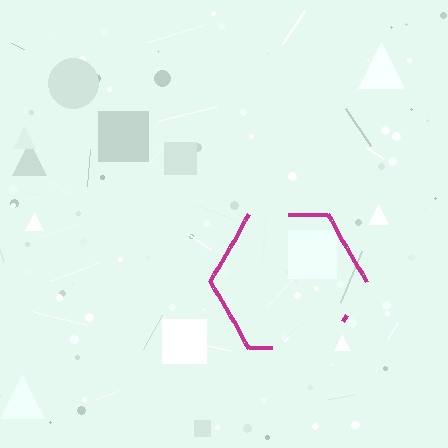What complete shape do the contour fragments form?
The contour fragments form a hexagon.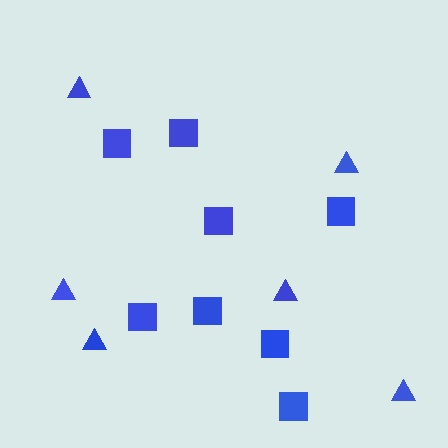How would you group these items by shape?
There are 2 groups: one group of squares (8) and one group of triangles (6).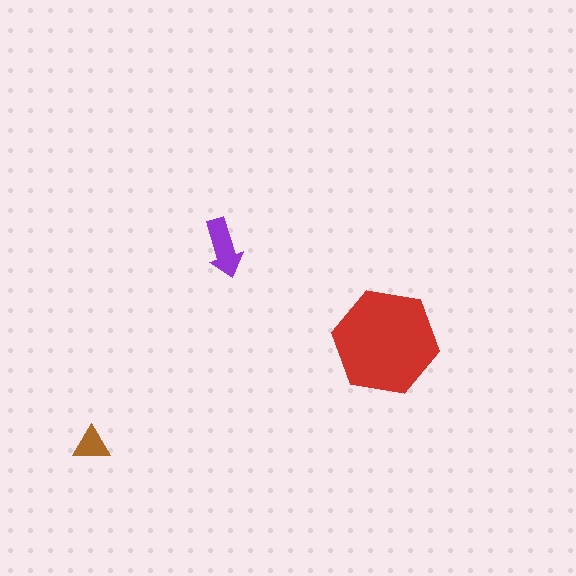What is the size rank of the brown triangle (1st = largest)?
3rd.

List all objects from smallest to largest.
The brown triangle, the purple arrow, the red hexagon.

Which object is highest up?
The purple arrow is topmost.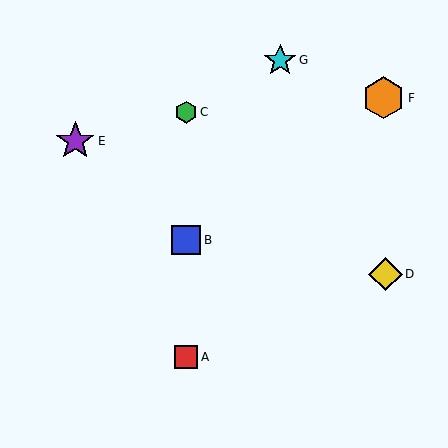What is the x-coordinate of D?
Object D is at x≈386.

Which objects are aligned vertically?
Objects A, B, C are aligned vertically.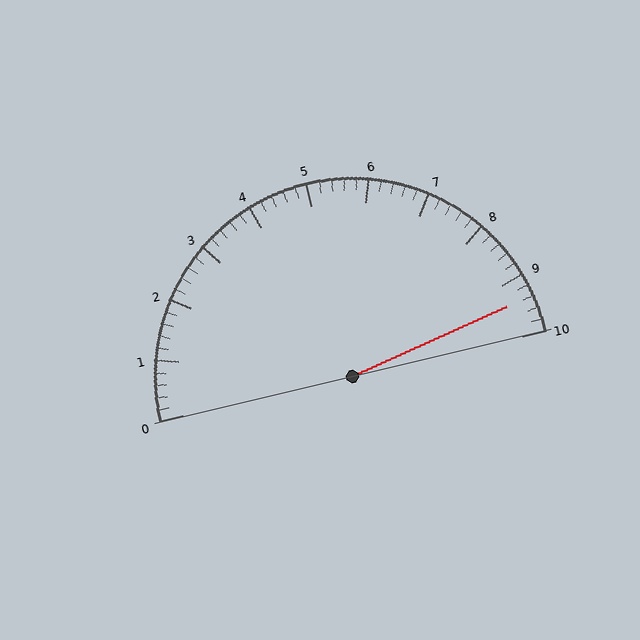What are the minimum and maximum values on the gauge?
The gauge ranges from 0 to 10.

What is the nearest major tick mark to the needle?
The nearest major tick mark is 9.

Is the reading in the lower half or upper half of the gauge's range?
The reading is in the upper half of the range (0 to 10).